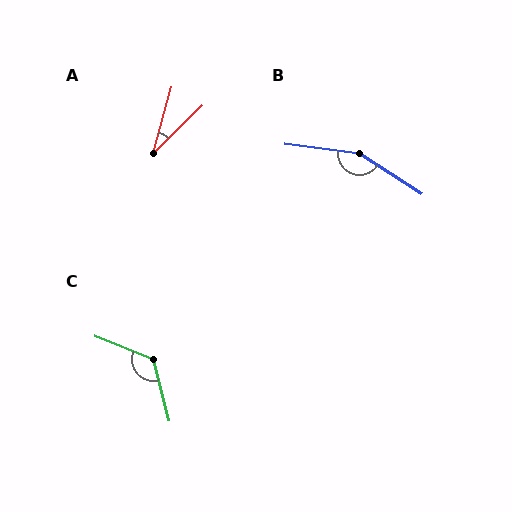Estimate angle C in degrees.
Approximately 126 degrees.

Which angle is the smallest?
A, at approximately 30 degrees.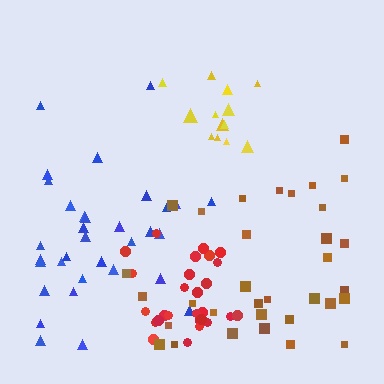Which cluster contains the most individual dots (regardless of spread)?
Blue (33).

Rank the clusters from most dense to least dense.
red, yellow, blue, brown.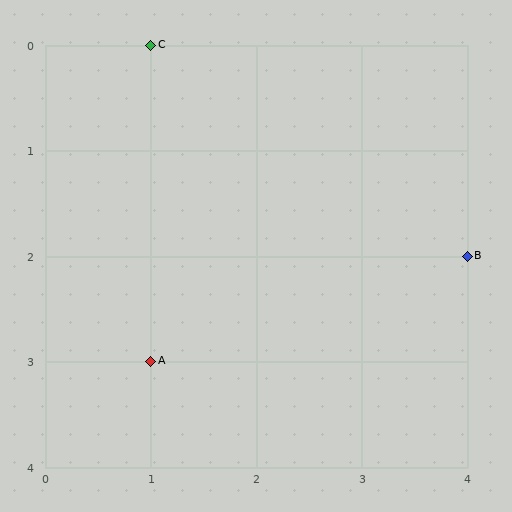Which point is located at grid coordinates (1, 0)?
Point C is at (1, 0).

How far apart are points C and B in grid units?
Points C and B are 3 columns and 2 rows apart (about 3.6 grid units diagonally).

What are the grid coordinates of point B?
Point B is at grid coordinates (4, 2).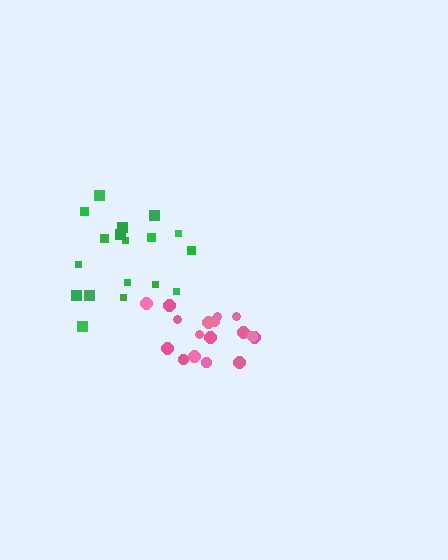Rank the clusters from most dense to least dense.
pink, green.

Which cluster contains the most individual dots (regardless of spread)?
Green (18).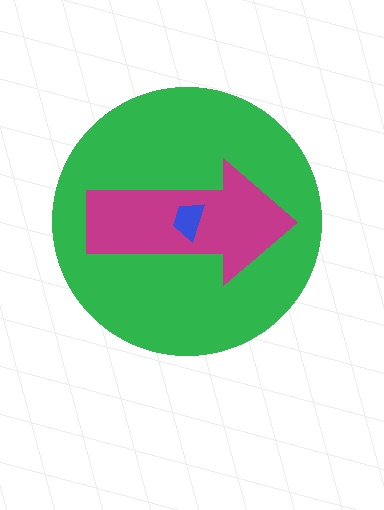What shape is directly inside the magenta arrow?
The blue trapezoid.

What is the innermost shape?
The blue trapezoid.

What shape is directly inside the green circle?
The magenta arrow.